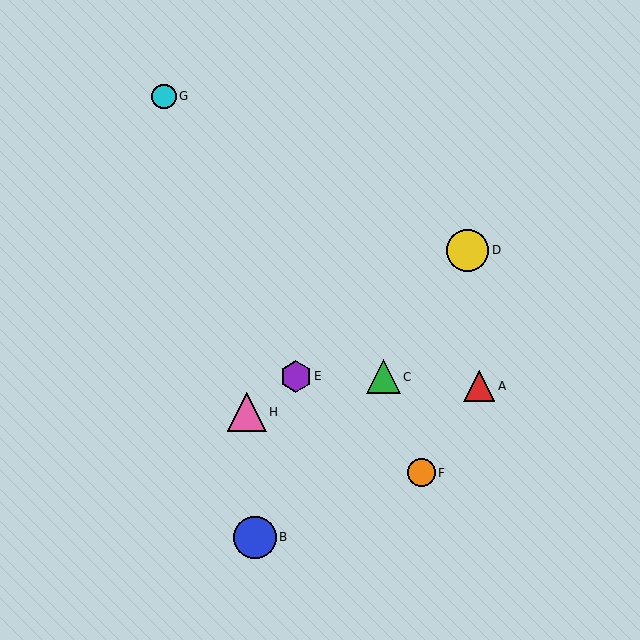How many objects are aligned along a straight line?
3 objects (D, E, H) are aligned along a straight line.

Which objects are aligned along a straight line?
Objects D, E, H are aligned along a straight line.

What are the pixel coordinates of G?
Object G is at (164, 96).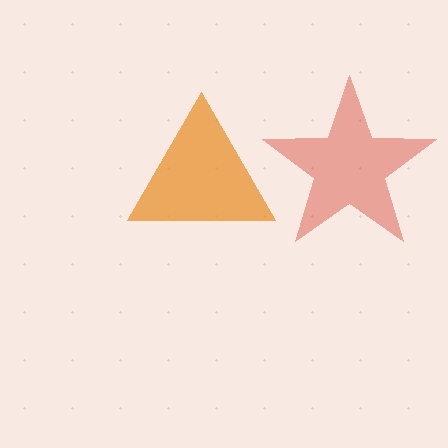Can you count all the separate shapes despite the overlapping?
Yes, there are 2 separate shapes.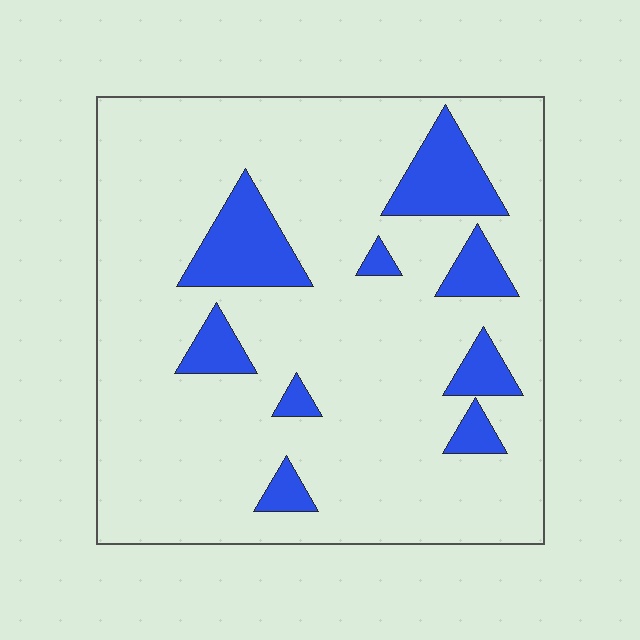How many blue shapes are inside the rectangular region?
9.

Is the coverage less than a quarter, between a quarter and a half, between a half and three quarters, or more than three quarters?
Less than a quarter.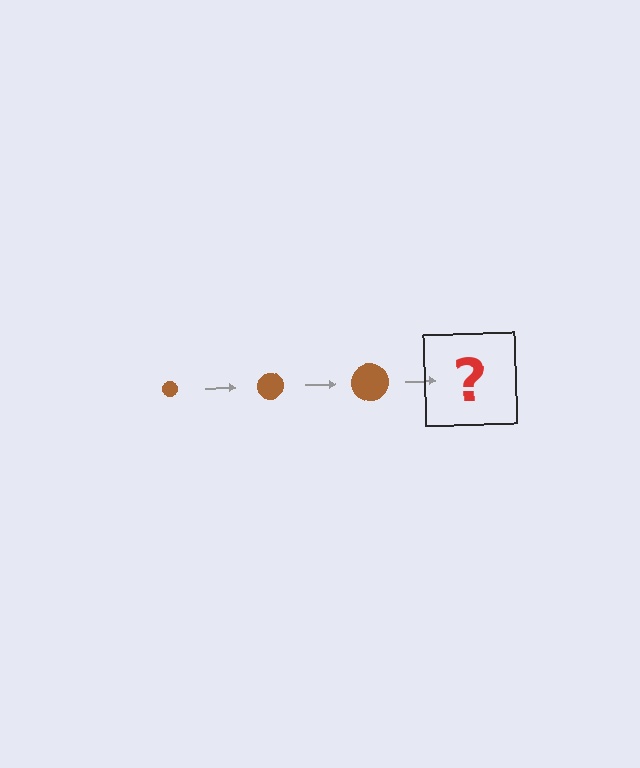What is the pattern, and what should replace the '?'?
The pattern is that the circle gets progressively larger each step. The '?' should be a brown circle, larger than the previous one.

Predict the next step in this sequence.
The next step is a brown circle, larger than the previous one.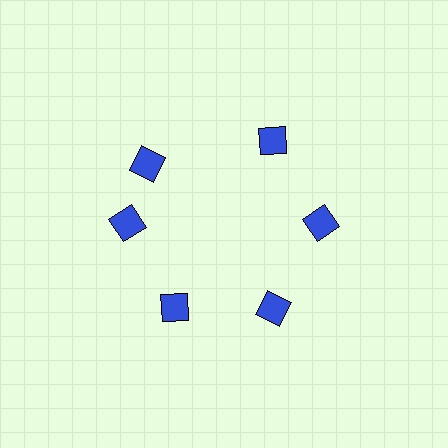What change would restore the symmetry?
The symmetry would be restored by rotating it back into even spacing with its neighbors so that all 6 diamonds sit at equal angles and equal distance from the center.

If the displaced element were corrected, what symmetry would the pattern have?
It would have 6-fold rotational symmetry — the pattern would map onto itself every 60 degrees.